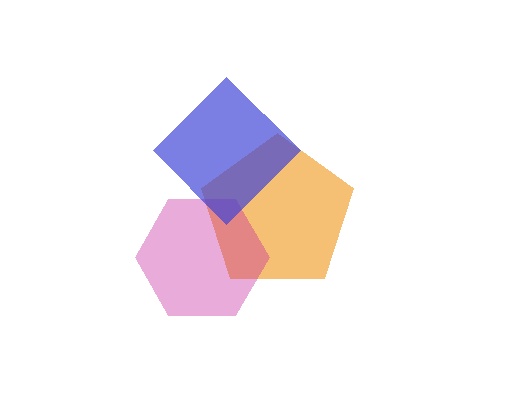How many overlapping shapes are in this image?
There are 3 overlapping shapes in the image.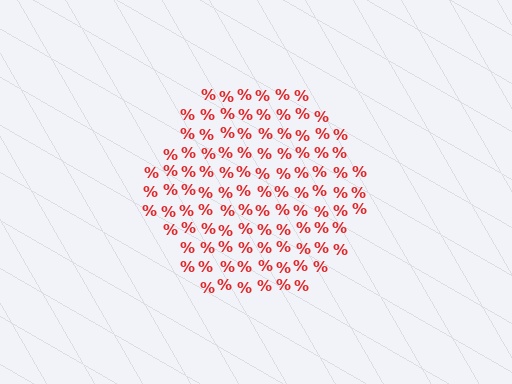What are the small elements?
The small elements are percent signs.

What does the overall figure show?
The overall figure shows a hexagon.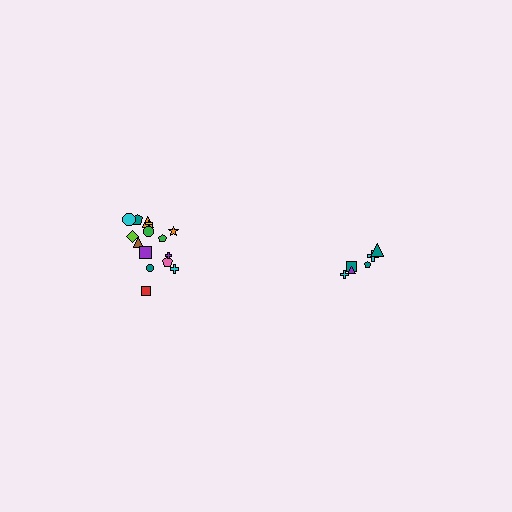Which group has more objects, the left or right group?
The left group.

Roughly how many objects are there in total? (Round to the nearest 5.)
Roughly 20 objects in total.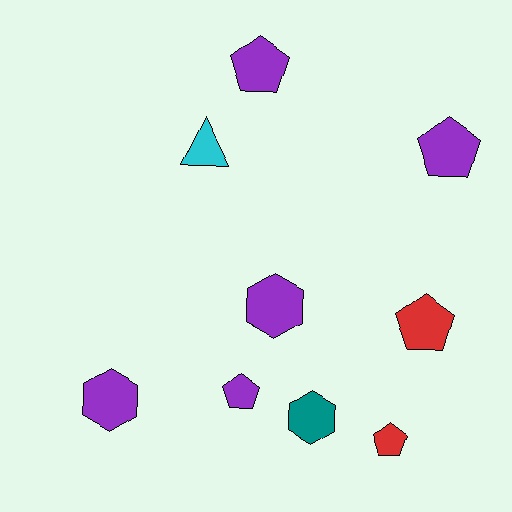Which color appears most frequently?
Purple, with 5 objects.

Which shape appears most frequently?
Pentagon, with 5 objects.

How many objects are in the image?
There are 9 objects.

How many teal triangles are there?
There are no teal triangles.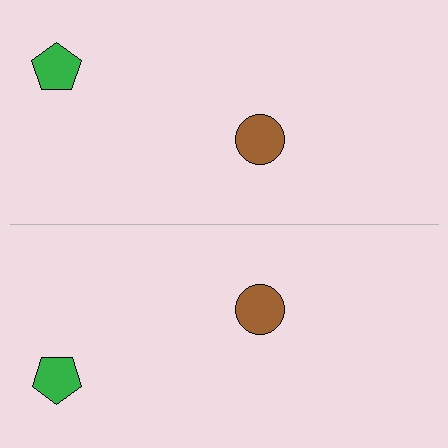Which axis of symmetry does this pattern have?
The pattern has a horizontal axis of symmetry running through the center of the image.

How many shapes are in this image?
There are 4 shapes in this image.